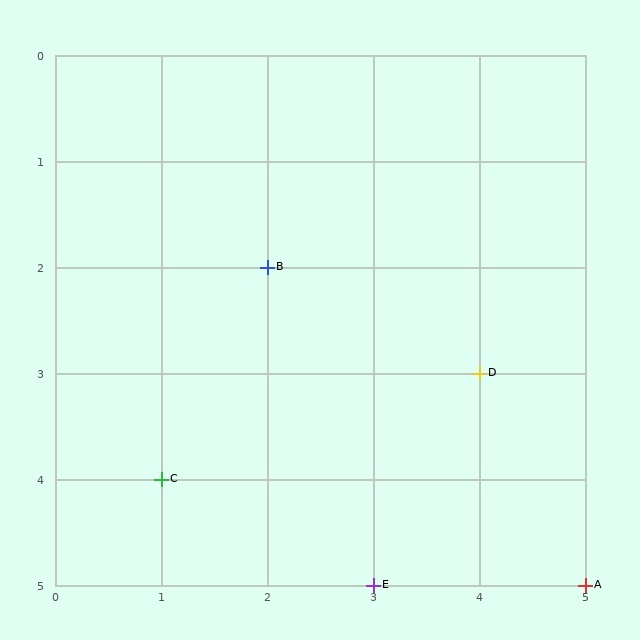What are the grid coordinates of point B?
Point B is at grid coordinates (2, 2).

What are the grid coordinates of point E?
Point E is at grid coordinates (3, 5).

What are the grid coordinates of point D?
Point D is at grid coordinates (4, 3).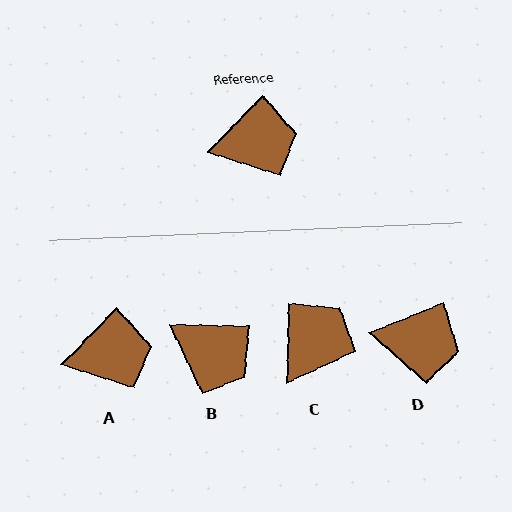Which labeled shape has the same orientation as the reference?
A.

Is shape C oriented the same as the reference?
No, it is off by about 42 degrees.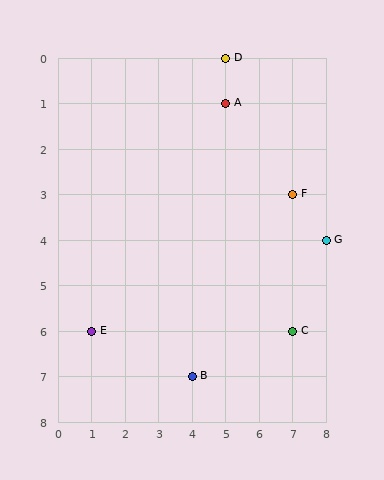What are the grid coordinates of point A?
Point A is at grid coordinates (5, 1).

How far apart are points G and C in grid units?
Points G and C are 1 column and 2 rows apart (about 2.2 grid units diagonally).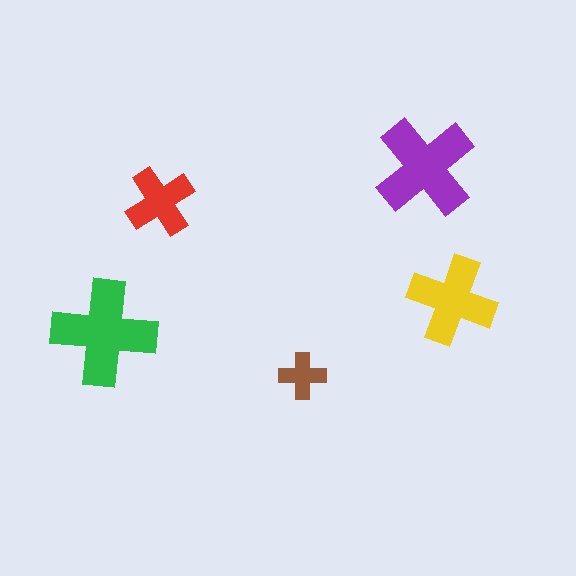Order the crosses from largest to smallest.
the green one, the purple one, the yellow one, the red one, the brown one.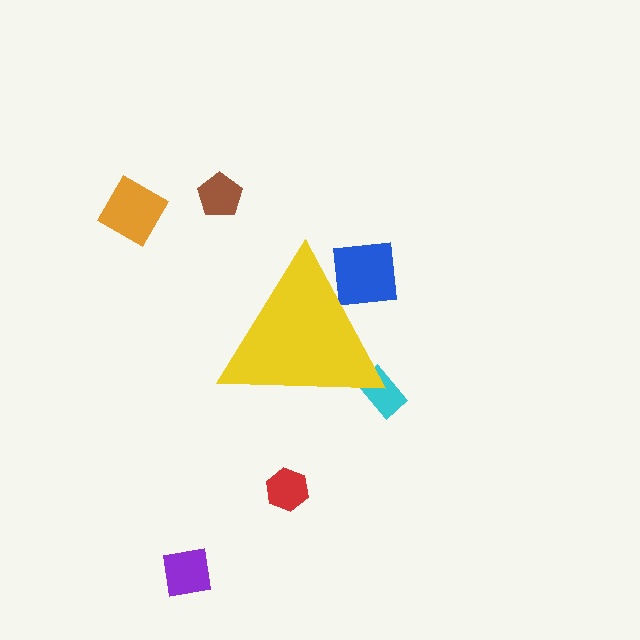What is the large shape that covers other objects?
A yellow triangle.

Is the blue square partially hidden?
Yes, the blue square is partially hidden behind the yellow triangle.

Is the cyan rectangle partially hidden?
Yes, the cyan rectangle is partially hidden behind the yellow triangle.